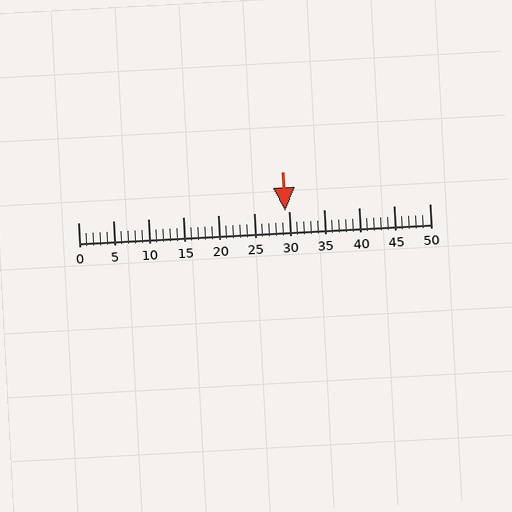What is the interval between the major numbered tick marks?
The major tick marks are spaced 5 units apart.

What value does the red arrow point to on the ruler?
The red arrow points to approximately 30.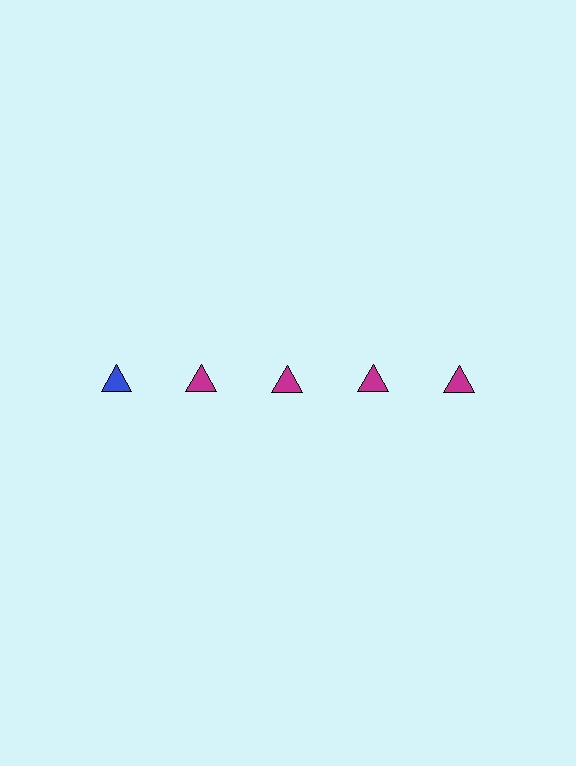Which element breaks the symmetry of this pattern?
The blue triangle in the top row, leftmost column breaks the symmetry. All other shapes are magenta triangles.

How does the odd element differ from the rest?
It has a different color: blue instead of magenta.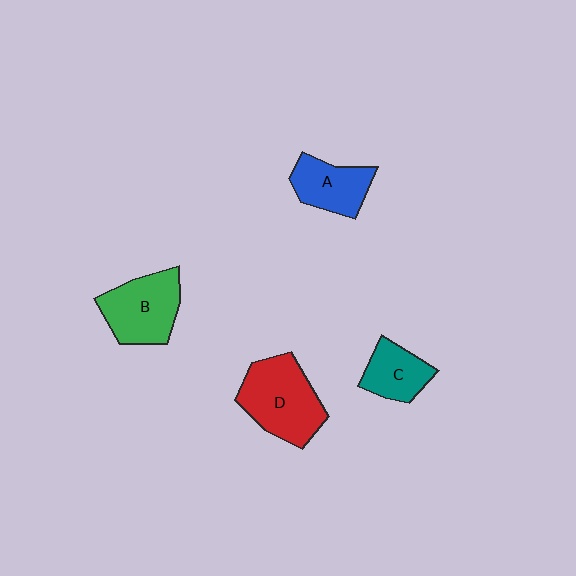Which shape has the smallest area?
Shape C (teal).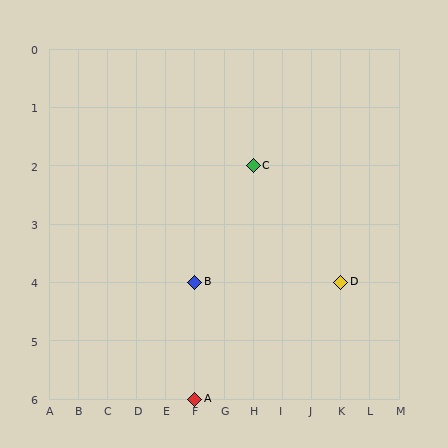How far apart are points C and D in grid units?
Points C and D are 3 columns and 2 rows apart (about 3.6 grid units diagonally).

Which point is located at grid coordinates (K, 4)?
Point D is at (K, 4).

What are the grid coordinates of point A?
Point A is at grid coordinates (F, 6).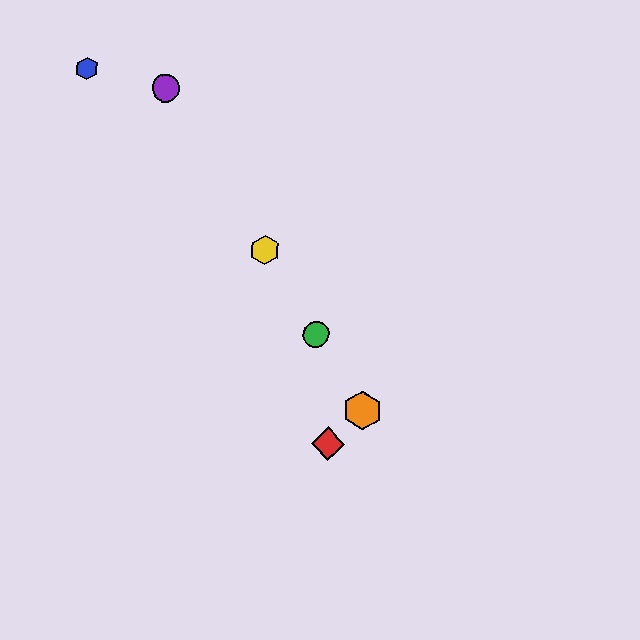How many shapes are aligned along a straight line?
4 shapes (the green circle, the yellow hexagon, the purple circle, the orange hexagon) are aligned along a straight line.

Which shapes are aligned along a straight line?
The green circle, the yellow hexagon, the purple circle, the orange hexagon are aligned along a straight line.